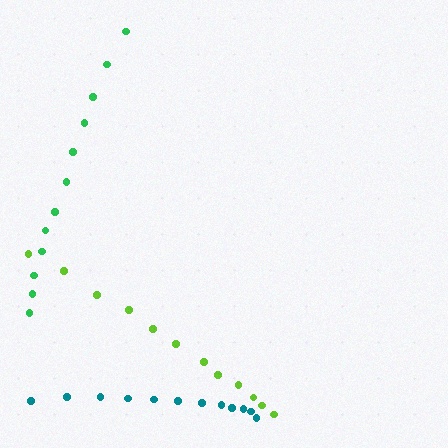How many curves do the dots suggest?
There are 3 distinct paths.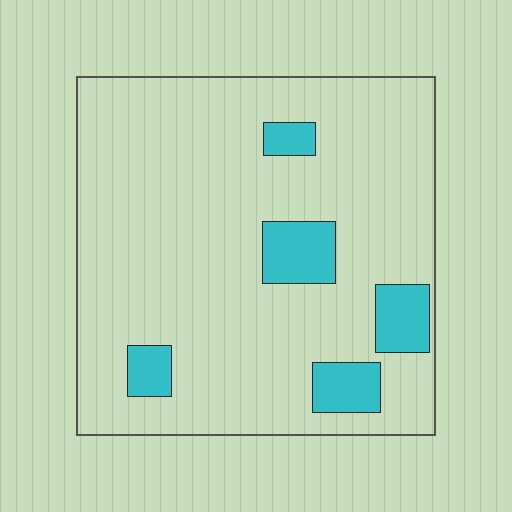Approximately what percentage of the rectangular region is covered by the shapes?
Approximately 10%.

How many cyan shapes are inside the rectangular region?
5.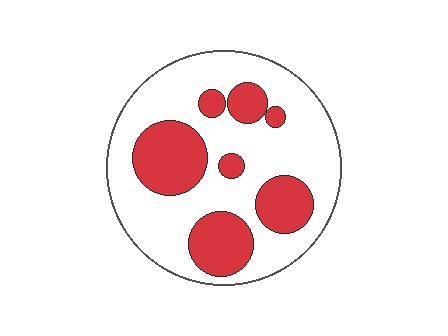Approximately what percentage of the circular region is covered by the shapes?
Approximately 30%.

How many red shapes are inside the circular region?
7.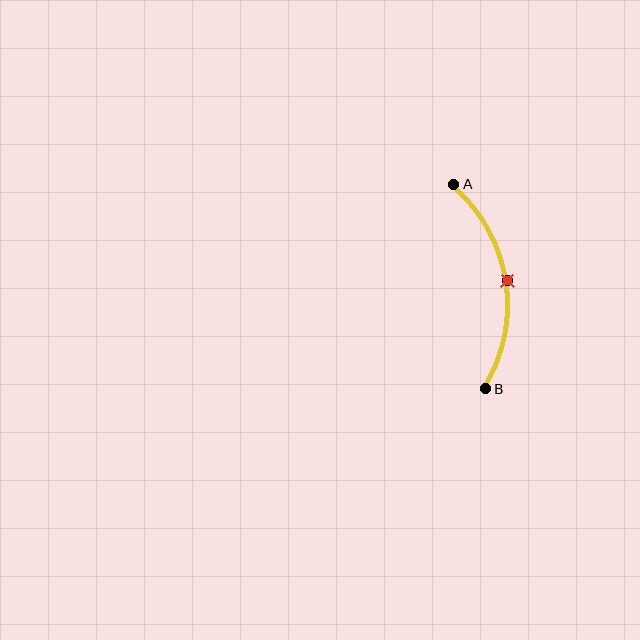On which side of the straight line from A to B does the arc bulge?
The arc bulges to the right of the straight line connecting A and B.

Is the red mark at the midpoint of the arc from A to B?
Yes. The red mark lies on the arc at equal arc-length from both A and B — it is the arc midpoint.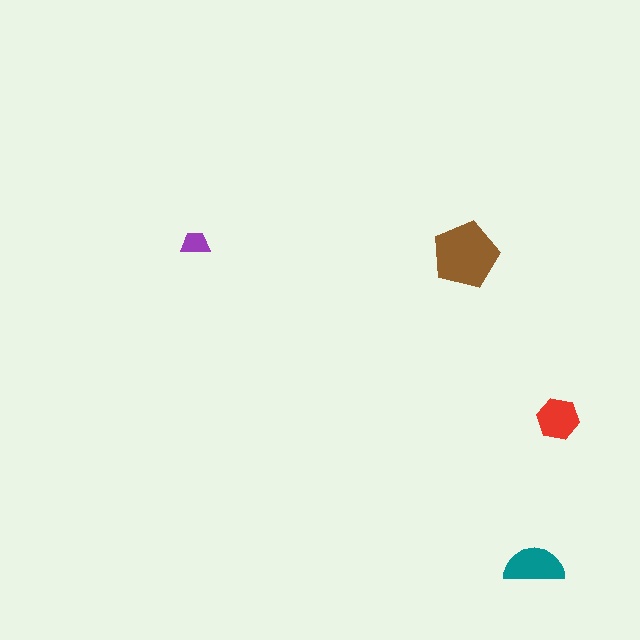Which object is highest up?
The purple trapezoid is topmost.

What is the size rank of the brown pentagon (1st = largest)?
1st.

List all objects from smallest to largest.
The purple trapezoid, the red hexagon, the teal semicircle, the brown pentagon.